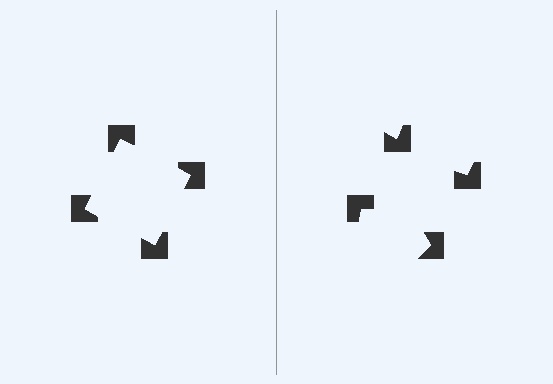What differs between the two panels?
The notched squares are positioned identically on both sides; only the wedge orientations differ. On the left they align to a square; on the right they are misaligned.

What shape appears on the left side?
An illusory square.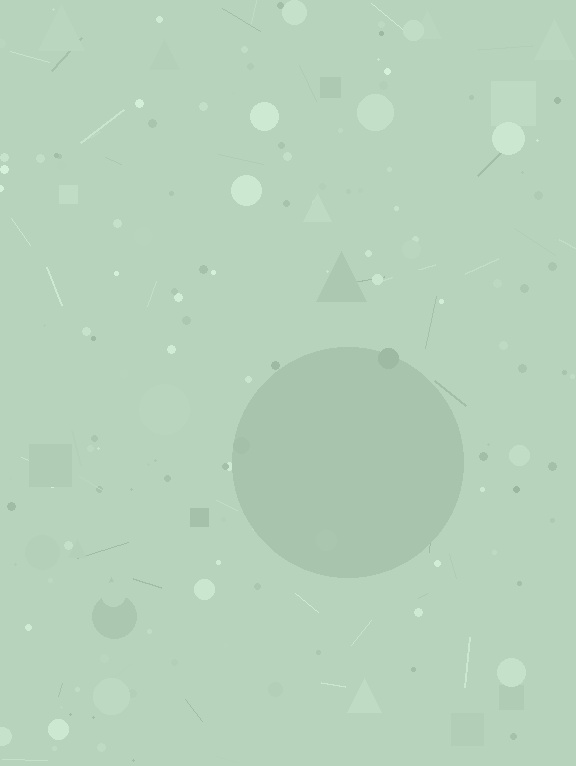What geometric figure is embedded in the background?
A circle is embedded in the background.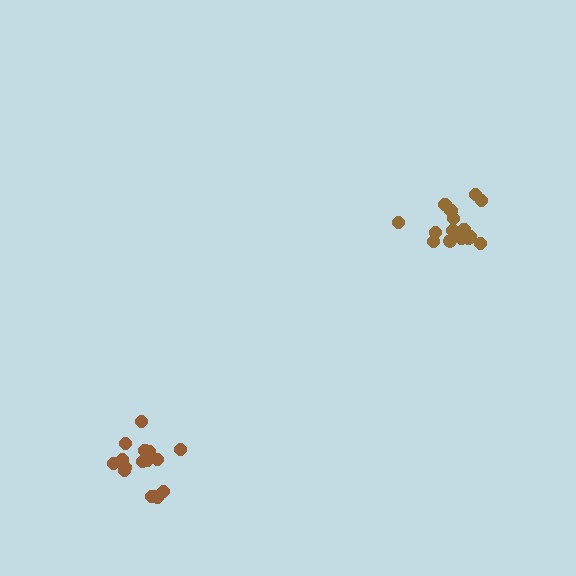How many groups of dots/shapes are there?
There are 2 groups.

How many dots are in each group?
Group 1: 18 dots, Group 2: 15 dots (33 total).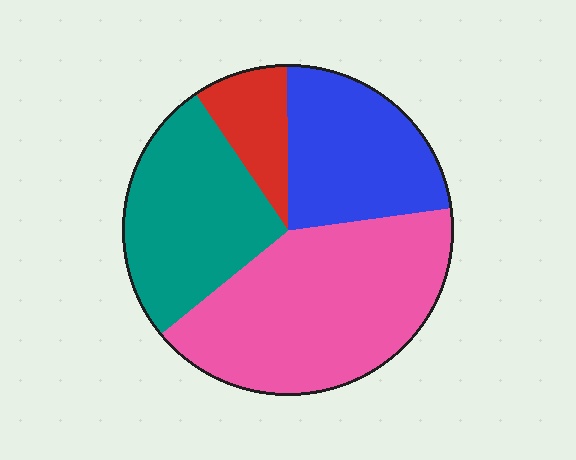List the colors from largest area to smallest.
From largest to smallest: pink, teal, blue, red.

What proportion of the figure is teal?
Teal covers roughly 25% of the figure.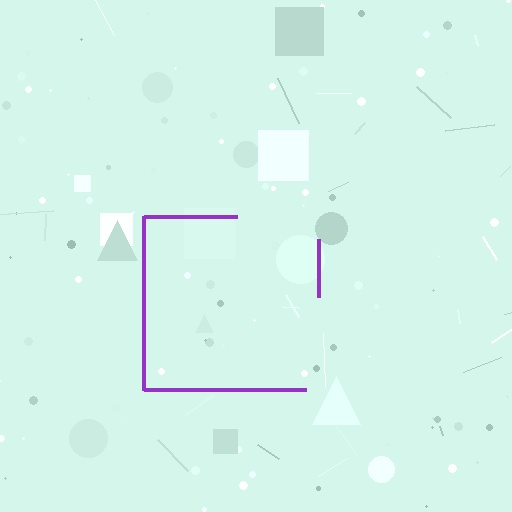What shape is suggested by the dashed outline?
The dashed outline suggests a square.